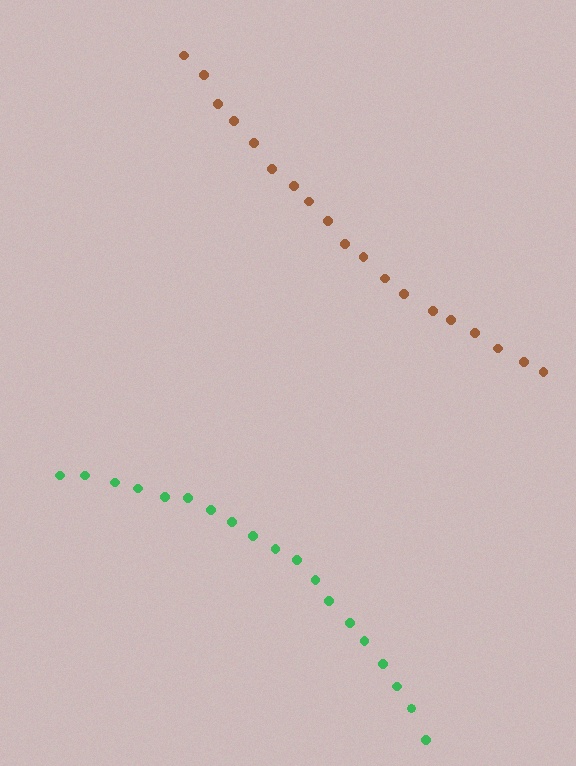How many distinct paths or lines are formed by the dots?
There are 2 distinct paths.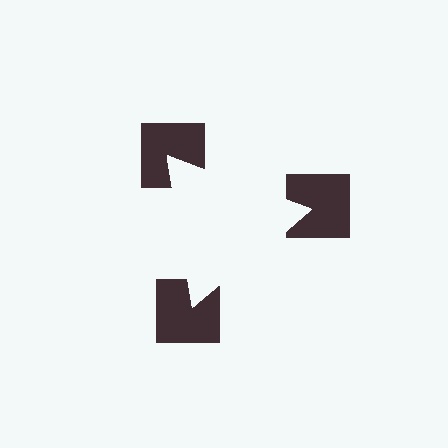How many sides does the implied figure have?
3 sides.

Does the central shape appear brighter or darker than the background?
It typically appears slightly brighter than the background, even though no actual brightness change is drawn.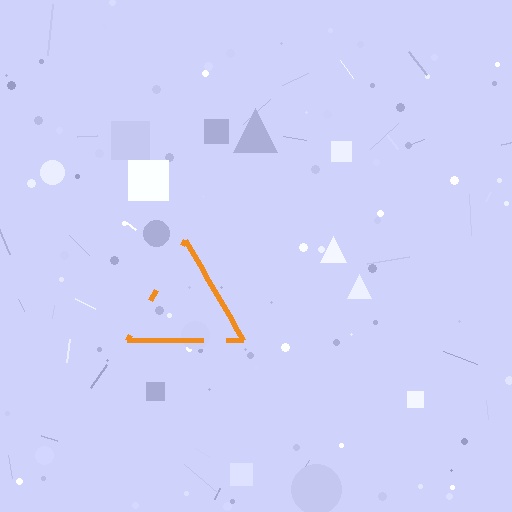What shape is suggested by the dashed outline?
The dashed outline suggests a triangle.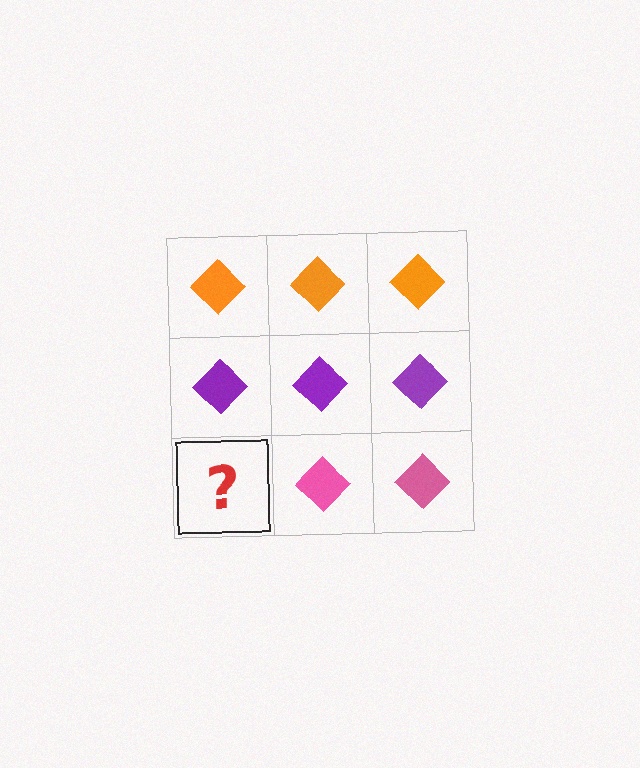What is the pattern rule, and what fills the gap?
The rule is that each row has a consistent color. The gap should be filled with a pink diamond.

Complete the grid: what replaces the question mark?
The question mark should be replaced with a pink diamond.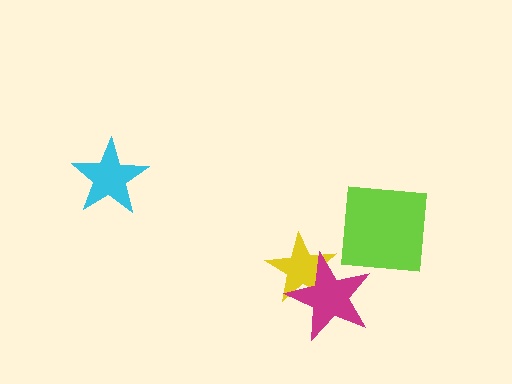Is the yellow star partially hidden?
Yes, it is partially covered by another shape.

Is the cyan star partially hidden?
No, no other shape covers it.